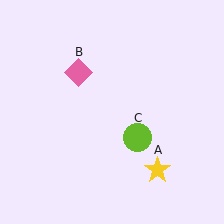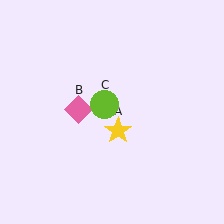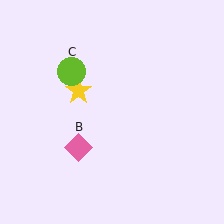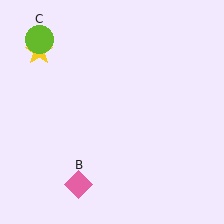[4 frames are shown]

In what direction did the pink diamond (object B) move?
The pink diamond (object B) moved down.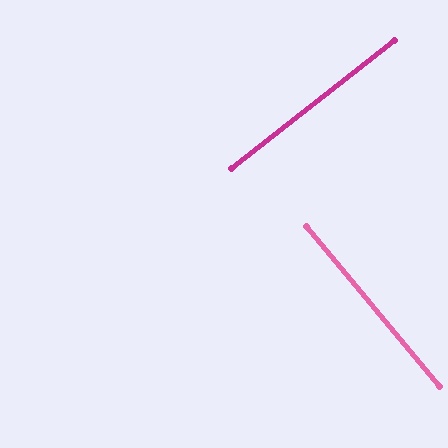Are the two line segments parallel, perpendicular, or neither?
Perpendicular — they meet at approximately 88°.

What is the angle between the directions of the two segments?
Approximately 88 degrees.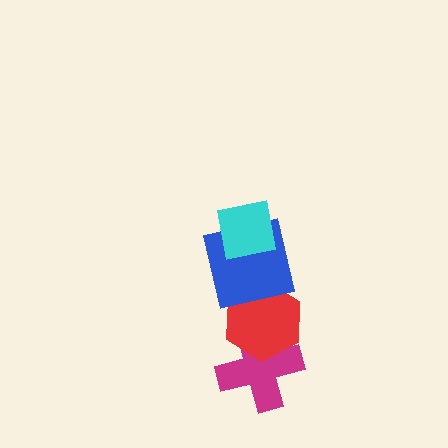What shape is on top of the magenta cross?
The red hexagon is on top of the magenta cross.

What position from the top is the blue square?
The blue square is 2nd from the top.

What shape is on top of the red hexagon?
The blue square is on top of the red hexagon.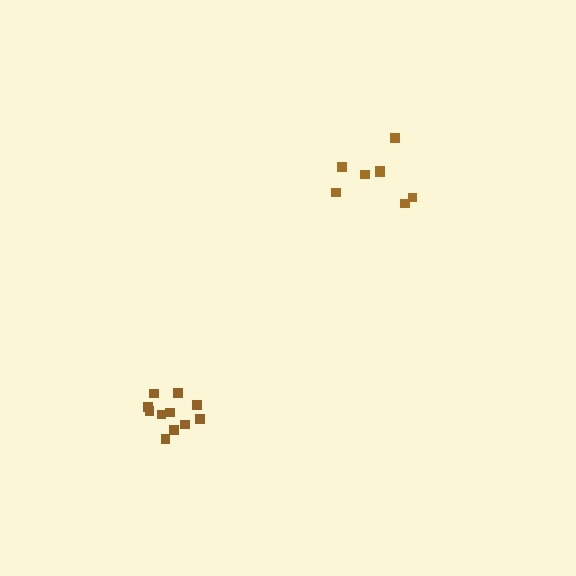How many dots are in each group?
Group 1: 8 dots, Group 2: 11 dots (19 total).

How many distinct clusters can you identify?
There are 2 distinct clusters.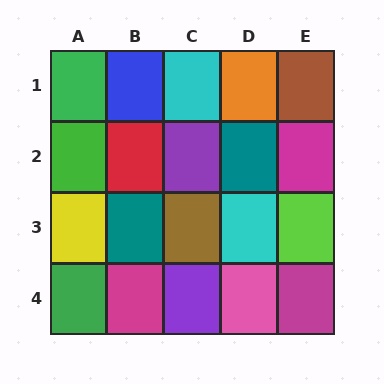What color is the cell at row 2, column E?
Magenta.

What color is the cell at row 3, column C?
Brown.